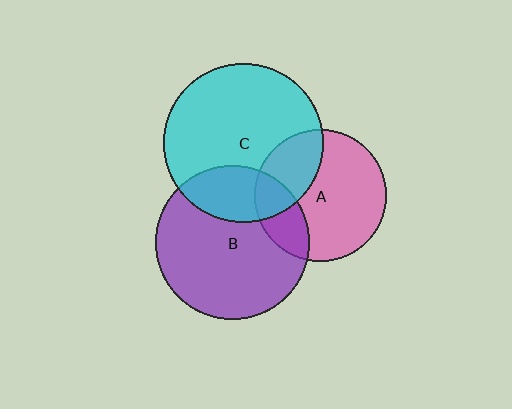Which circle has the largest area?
Circle C (cyan).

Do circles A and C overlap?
Yes.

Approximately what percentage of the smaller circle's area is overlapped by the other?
Approximately 30%.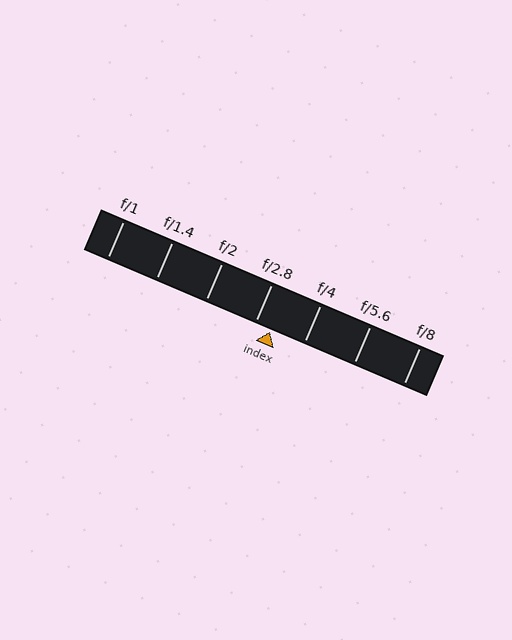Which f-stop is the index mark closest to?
The index mark is closest to f/2.8.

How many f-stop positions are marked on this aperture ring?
There are 7 f-stop positions marked.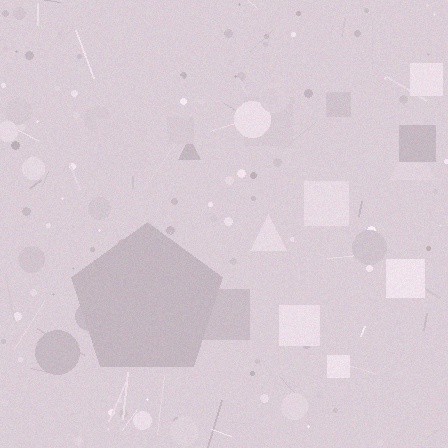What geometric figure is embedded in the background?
A pentagon is embedded in the background.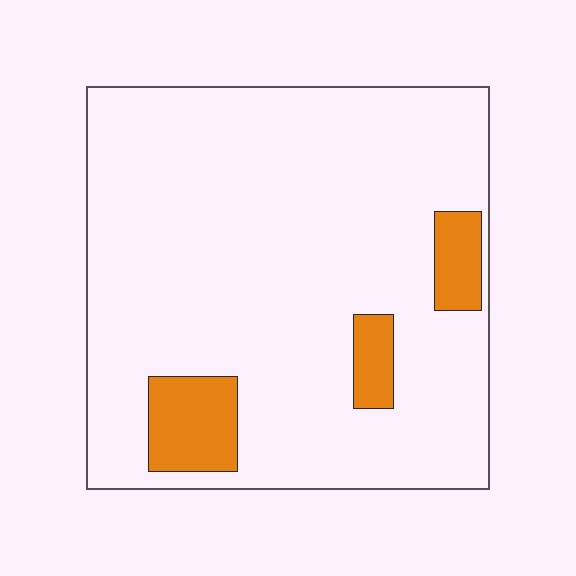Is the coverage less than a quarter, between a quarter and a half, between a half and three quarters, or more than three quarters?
Less than a quarter.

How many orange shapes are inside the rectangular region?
3.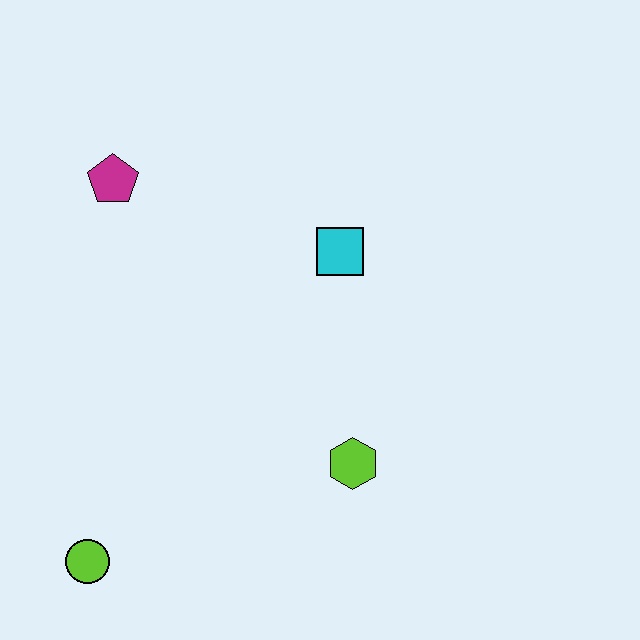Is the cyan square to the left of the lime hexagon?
Yes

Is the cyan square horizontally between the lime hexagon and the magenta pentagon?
Yes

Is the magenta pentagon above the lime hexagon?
Yes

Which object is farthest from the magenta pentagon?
The lime circle is farthest from the magenta pentagon.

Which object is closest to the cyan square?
The lime hexagon is closest to the cyan square.